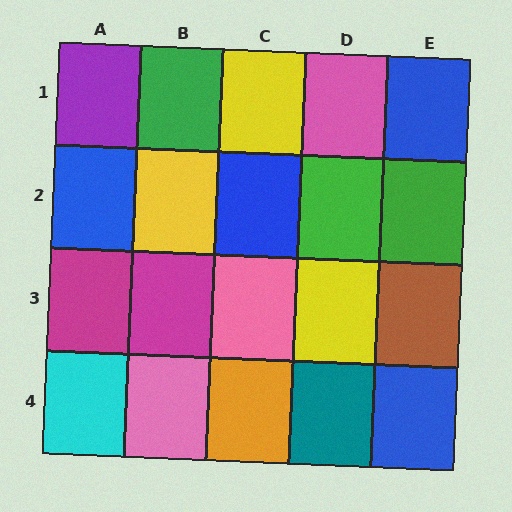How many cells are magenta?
2 cells are magenta.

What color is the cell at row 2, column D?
Green.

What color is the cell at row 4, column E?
Blue.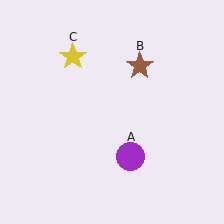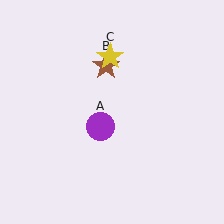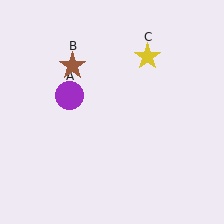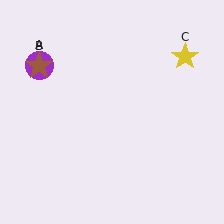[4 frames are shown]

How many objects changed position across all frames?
3 objects changed position: purple circle (object A), brown star (object B), yellow star (object C).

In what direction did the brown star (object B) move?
The brown star (object B) moved left.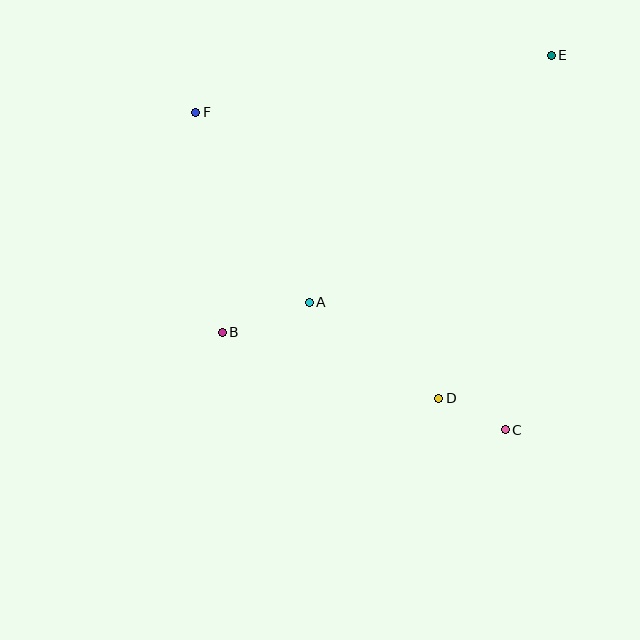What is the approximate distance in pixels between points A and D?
The distance between A and D is approximately 161 pixels.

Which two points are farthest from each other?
Points C and F are farthest from each other.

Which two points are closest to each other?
Points C and D are closest to each other.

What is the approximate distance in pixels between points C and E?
The distance between C and E is approximately 378 pixels.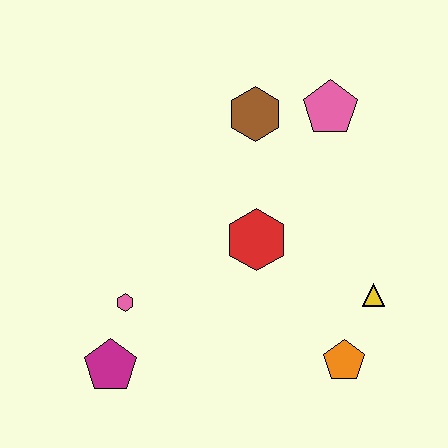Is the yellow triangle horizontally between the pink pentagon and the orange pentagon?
No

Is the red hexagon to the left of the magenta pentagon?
No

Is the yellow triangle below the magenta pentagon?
No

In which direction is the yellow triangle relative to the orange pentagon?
The yellow triangle is above the orange pentagon.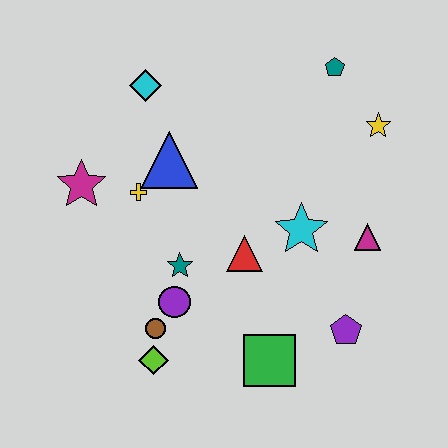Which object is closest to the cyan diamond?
The blue triangle is closest to the cyan diamond.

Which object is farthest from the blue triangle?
The purple pentagon is farthest from the blue triangle.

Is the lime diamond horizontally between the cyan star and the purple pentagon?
No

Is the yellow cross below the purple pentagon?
No